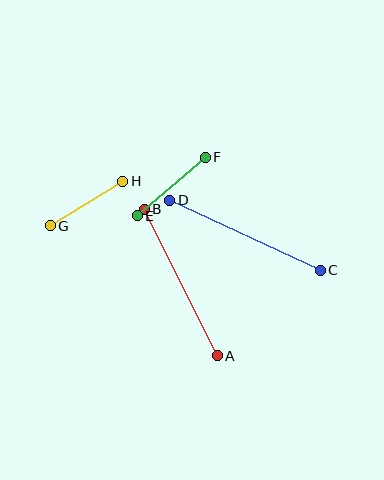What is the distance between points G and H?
The distance is approximately 85 pixels.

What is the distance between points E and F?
The distance is approximately 90 pixels.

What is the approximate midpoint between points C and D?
The midpoint is at approximately (245, 235) pixels.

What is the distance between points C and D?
The distance is approximately 166 pixels.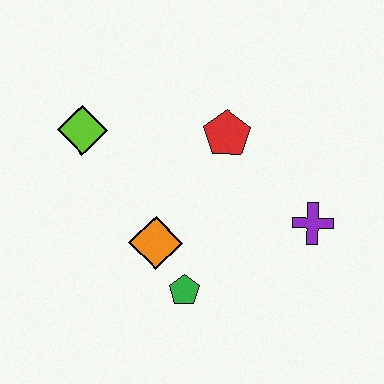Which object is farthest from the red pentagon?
The green pentagon is farthest from the red pentagon.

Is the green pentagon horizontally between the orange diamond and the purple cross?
Yes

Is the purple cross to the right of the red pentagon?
Yes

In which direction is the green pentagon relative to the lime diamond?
The green pentagon is below the lime diamond.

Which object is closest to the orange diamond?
The green pentagon is closest to the orange diamond.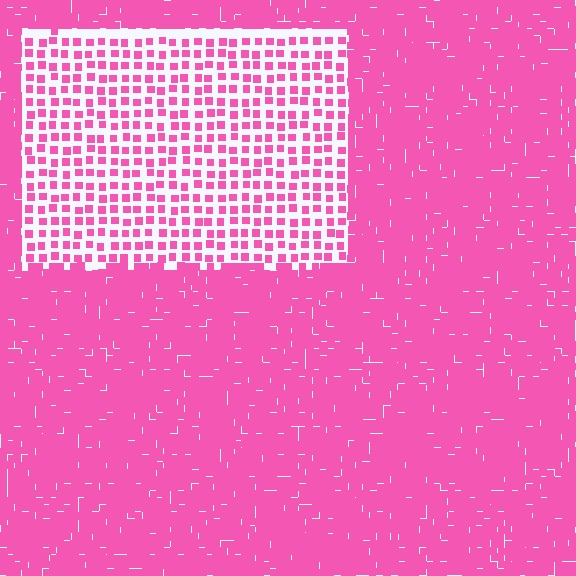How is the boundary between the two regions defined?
The boundary is defined by a change in element density (approximately 2.8x ratio). All elements are the same color, size, and shape.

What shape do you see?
I see a rectangle.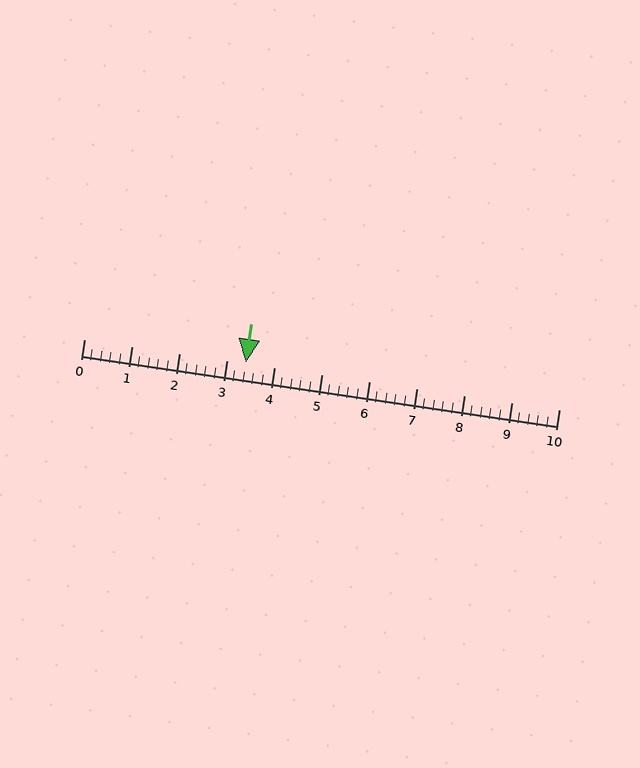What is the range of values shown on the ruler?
The ruler shows values from 0 to 10.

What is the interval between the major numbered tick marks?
The major tick marks are spaced 1 units apart.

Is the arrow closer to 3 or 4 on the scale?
The arrow is closer to 3.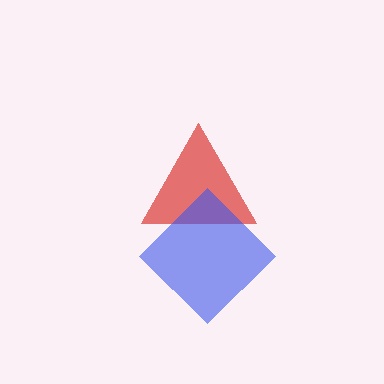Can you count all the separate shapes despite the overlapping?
Yes, there are 2 separate shapes.